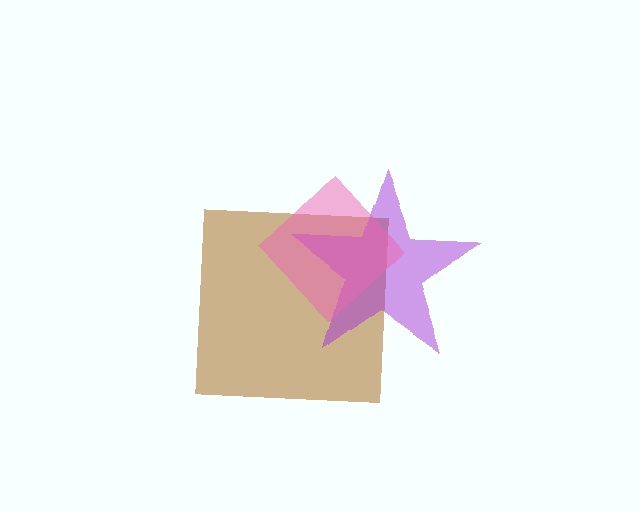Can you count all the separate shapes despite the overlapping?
Yes, there are 3 separate shapes.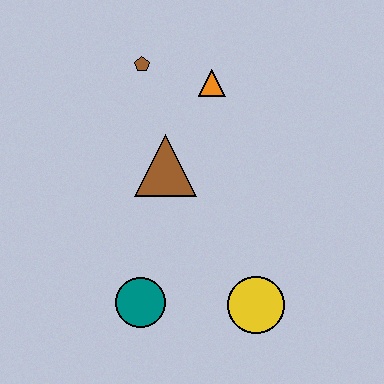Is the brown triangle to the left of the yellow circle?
Yes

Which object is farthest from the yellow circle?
The brown pentagon is farthest from the yellow circle.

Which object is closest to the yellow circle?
The teal circle is closest to the yellow circle.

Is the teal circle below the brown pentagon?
Yes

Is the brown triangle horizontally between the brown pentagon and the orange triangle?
Yes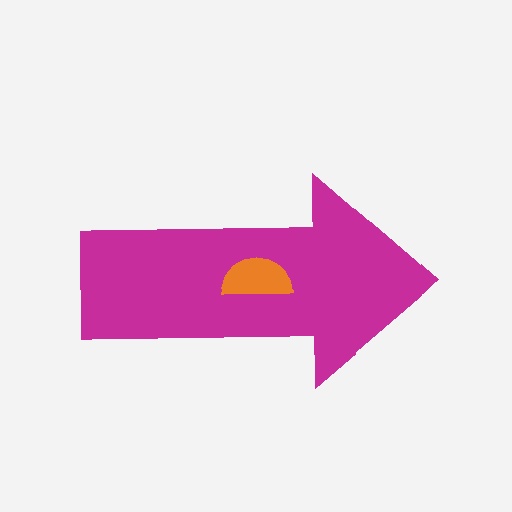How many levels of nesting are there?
2.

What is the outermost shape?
The magenta arrow.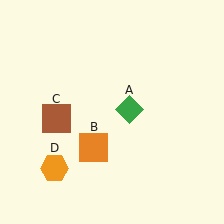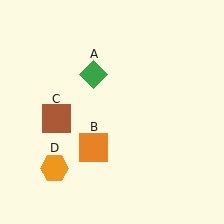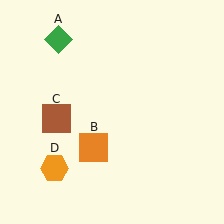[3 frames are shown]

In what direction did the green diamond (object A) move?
The green diamond (object A) moved up and to the left.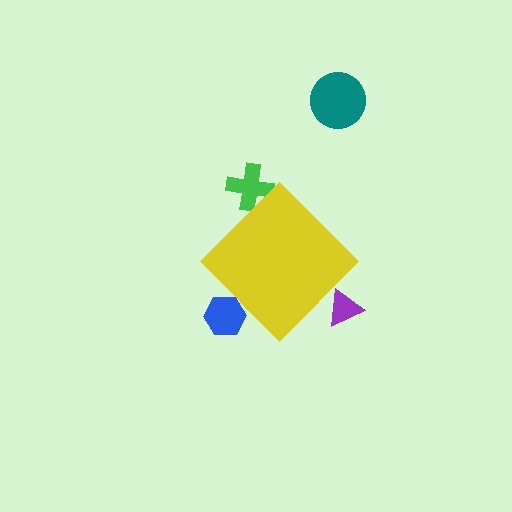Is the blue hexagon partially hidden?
Yes, the blue hexagon is partially hidden behind the yellow diamond.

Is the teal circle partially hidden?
No, the teal circle is fully visible.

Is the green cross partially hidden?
Yes, the green cross is partially hidden behind the yellow diamond.